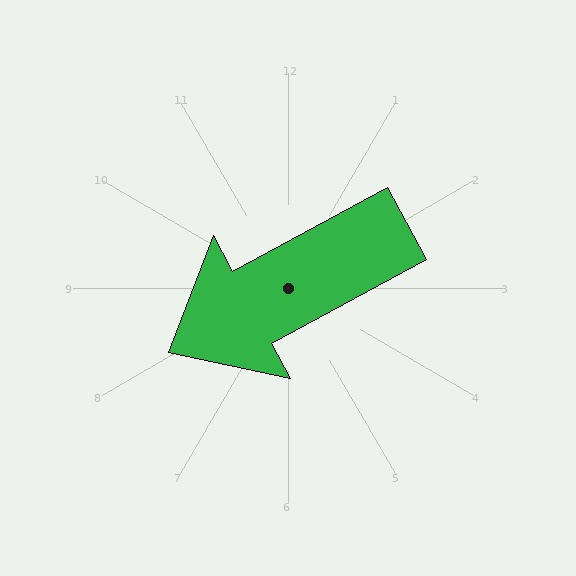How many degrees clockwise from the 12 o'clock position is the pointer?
Approximately 242 degrees.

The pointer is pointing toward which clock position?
Roughly 8 o'clock.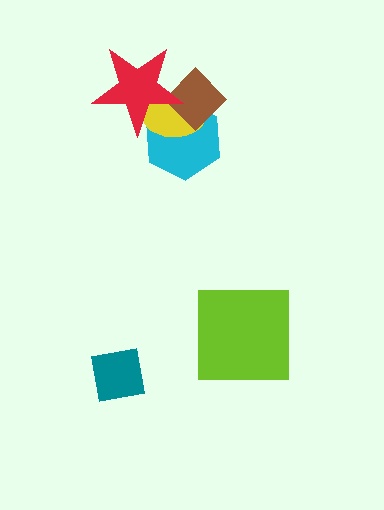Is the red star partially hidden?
No, no other shape covers it.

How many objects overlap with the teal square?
0 objects overlap with the teal square.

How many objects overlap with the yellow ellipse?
3 objects overlap with the yellow ellipse.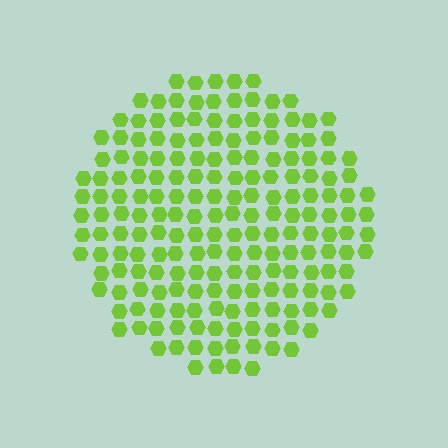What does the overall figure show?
The overall figure shows a circle.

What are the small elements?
The small elements are hexagons.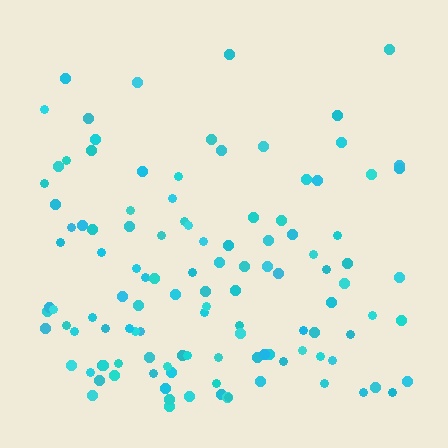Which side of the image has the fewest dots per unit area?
The top.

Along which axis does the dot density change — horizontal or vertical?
Vertical.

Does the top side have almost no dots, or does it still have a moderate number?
Still a moderate number, just noticeably fewer than the bottom.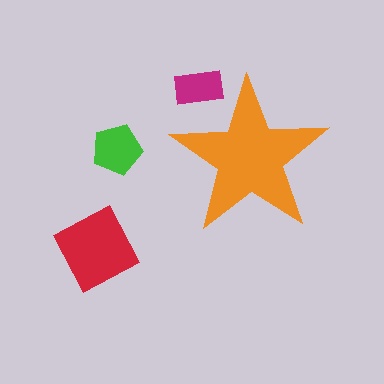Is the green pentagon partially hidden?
No, the green pentagon is fully visible.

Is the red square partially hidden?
No, the red square is fully visible.